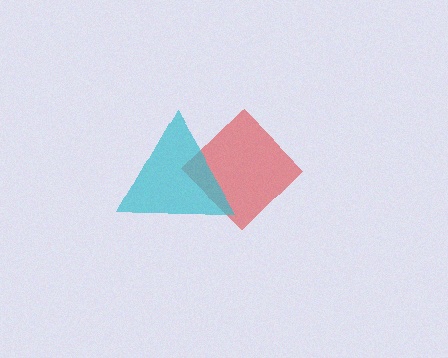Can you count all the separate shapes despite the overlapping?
Yes, there are 2 separate shapes.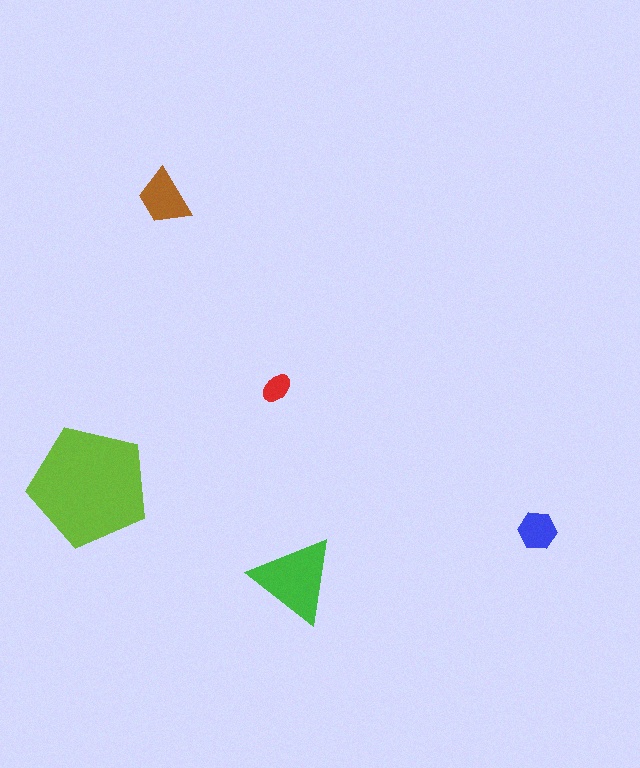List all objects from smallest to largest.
The red ellipse, the blue hexagon, the brown trapezoid, the green triangle, the lime pentagon.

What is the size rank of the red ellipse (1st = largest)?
5th.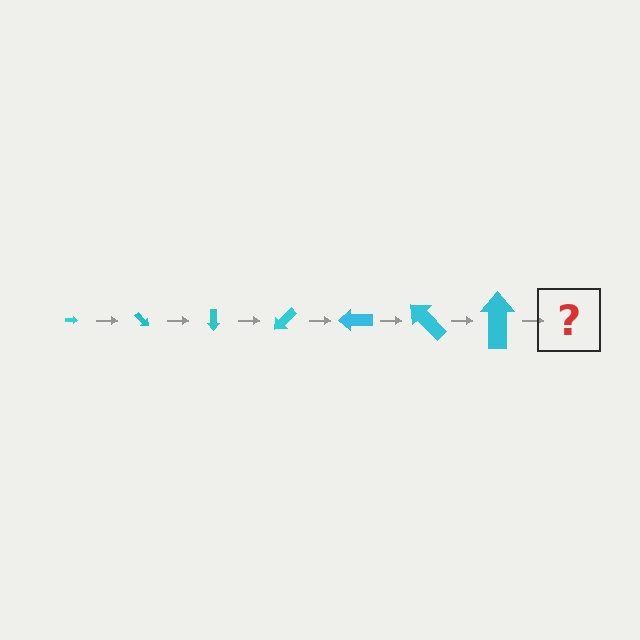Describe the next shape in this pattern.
It should be an arrow, larger than the previous one and rotated 315 degrees from the start.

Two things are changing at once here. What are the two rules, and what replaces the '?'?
The two rules are that the arrow grows larger each step and it rotates 45 degrees each step. The '?' should be an arrow, larger than the previous one and rotated 315 degrees from the start.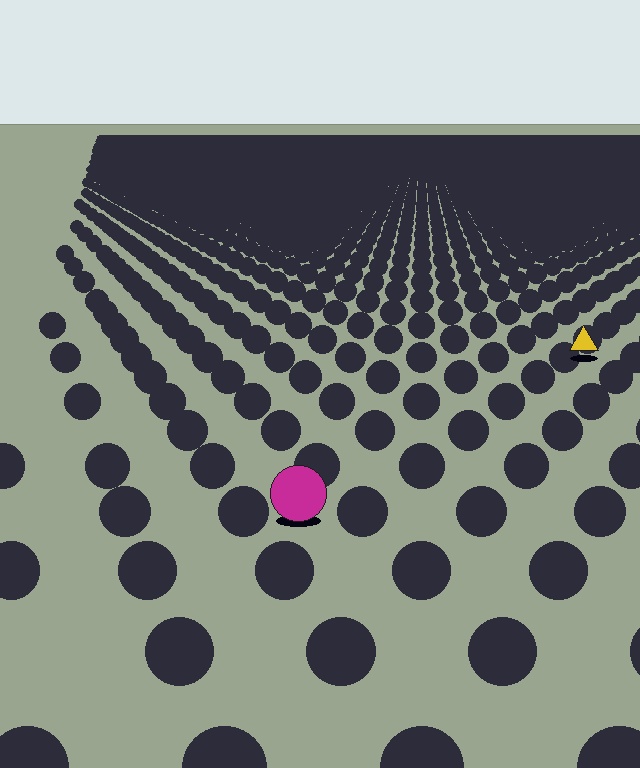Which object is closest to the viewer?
The magenta circle is closest. The texture marks near it are larger and more spread out.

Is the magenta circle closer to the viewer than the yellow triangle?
Yes. The magenta circle is closer — you can tell from the texture gradient: the ground texture is coarser near it.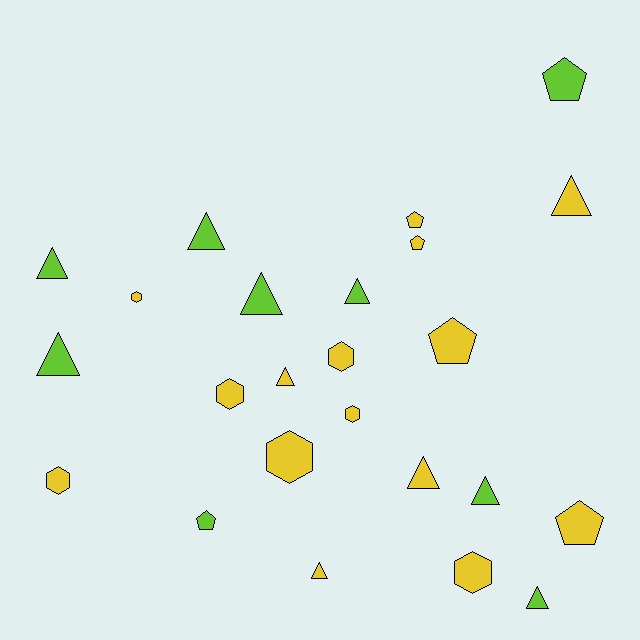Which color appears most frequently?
Yellow, with 15 objects.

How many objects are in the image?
There are 24 objects.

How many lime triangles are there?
There are 7 lime triangles.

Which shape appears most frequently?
Triangle, with 11 objects.